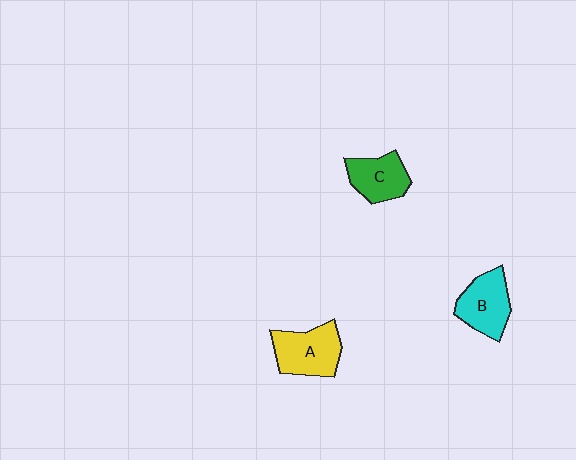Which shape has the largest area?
Shape A (yellow).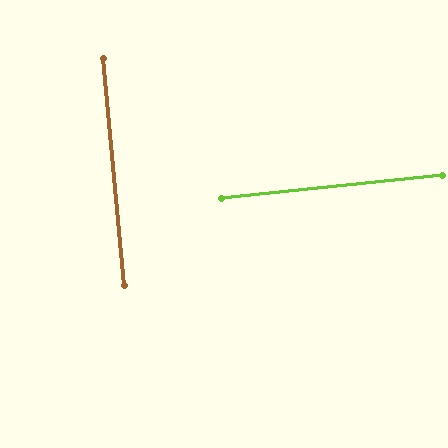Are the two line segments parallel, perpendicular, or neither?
Perpendicular — they meet at approximately 89°.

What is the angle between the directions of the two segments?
Approximately 89 degrees.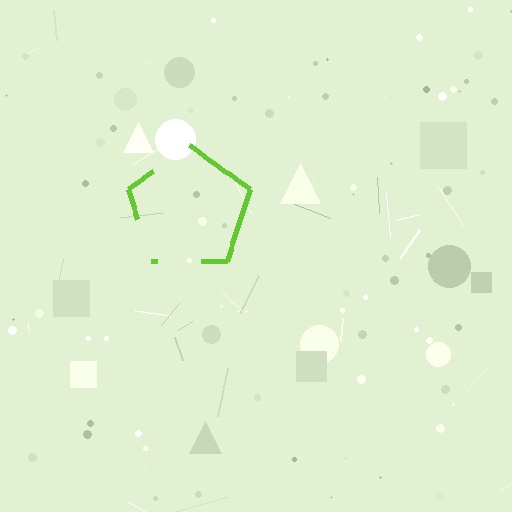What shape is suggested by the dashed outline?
The dashed outline suggests a pentagon.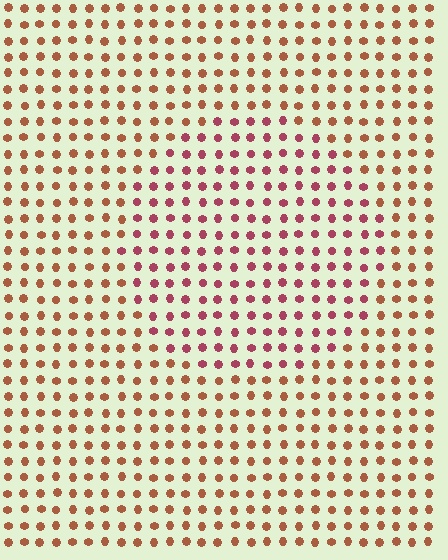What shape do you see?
I see a circle.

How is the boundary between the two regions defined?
The boundary is defined purely by a slight shift in hue (about 34 degrees). Spacing, size, and orientation are identical on both sides.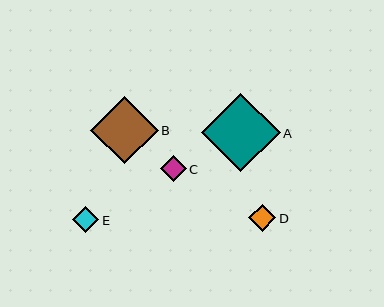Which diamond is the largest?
Diamond A is the largest with a size of approximately 79 pixels.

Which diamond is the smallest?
Diamond C is the smallest with a size of approximately 26 pixels.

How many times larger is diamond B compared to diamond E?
Diamond B is approximately 2.6 times the size of diamond E.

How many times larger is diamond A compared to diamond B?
Diamond A is approximately 1.2 times the size of diamond B.